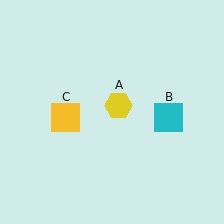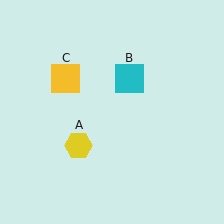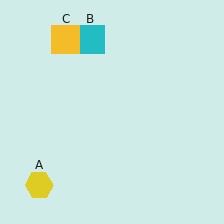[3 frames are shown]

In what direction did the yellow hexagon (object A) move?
The yellow hexagon (object A) moved down and to the left.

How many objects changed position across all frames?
3 objects changed position: yellow hexagon (object A), cyan square (object B), yellow square (object C).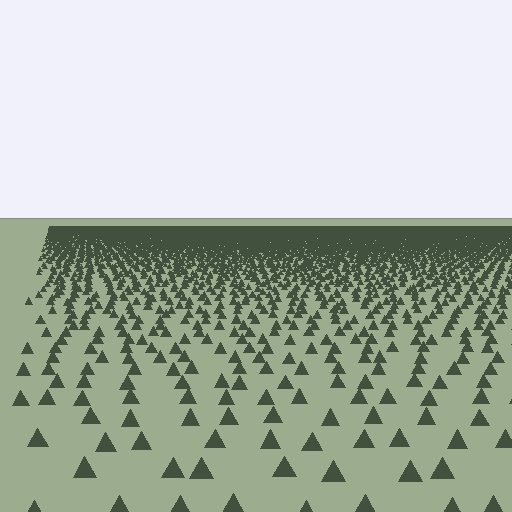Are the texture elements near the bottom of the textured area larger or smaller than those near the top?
Larger. Near the bottom, elements are closer to the viewer and appear at a bigger on-screen size.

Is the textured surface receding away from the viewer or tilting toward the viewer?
The surface is receding away from the viewer. Texture elements get smaller and denser toward the top.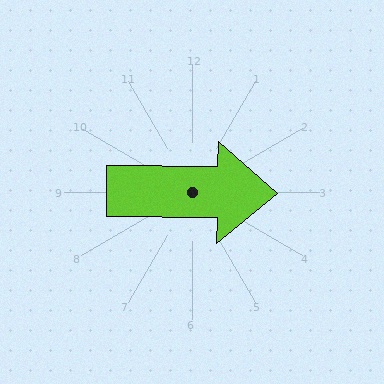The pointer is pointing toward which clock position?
Roughly 3 o'clock.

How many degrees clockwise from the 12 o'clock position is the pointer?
Approximately 91 degrees.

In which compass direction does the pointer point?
East.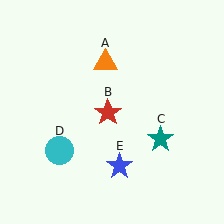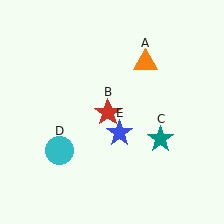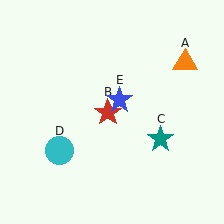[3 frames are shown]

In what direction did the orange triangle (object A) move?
The orange triangle (object A) moved right.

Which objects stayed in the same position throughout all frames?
Red star (object B) and teal star (object C) and cyan circle (object D) remained stationary.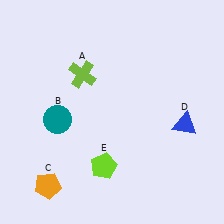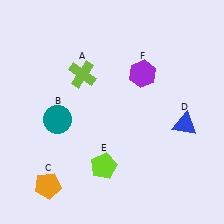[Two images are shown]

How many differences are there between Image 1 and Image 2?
There is 1 difference between the two images.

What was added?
A purple hexagon (F) was added in Image 2.